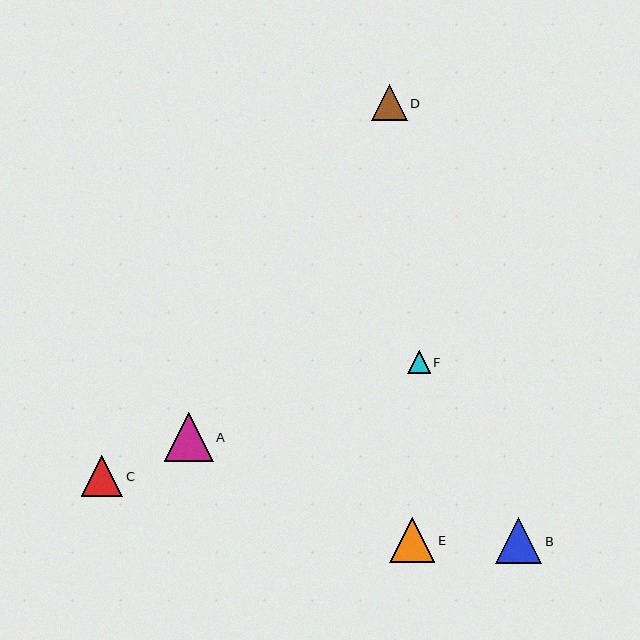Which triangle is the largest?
Triangle A is the largest with a size of approximately 49 pixels.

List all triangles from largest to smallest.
From largest to smallest: A, B, E, C, D, F.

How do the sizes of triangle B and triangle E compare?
Triangle B and triangle E are approximately the same size.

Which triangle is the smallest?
Triangle F is the smallest with a size of approximately 23 pixels.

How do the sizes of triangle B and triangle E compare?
Triangle B and triangle E are approximately the same size.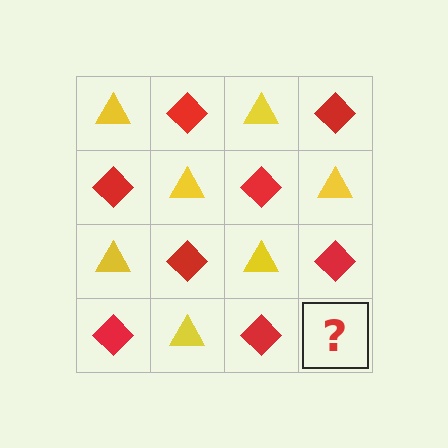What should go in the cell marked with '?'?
The missing cell should contain a yellow triangle.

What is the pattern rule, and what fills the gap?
The rule is that it alternates yellow triangle and red diamond in a checkerboard pattern. The gap should be filled with a yellow triangle.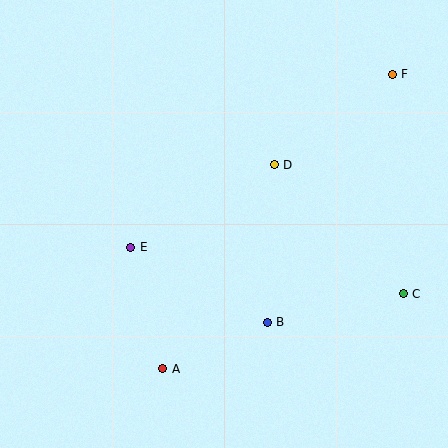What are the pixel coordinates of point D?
Point D is at (274, 165).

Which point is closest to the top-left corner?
Point E is closest to the top-left corner.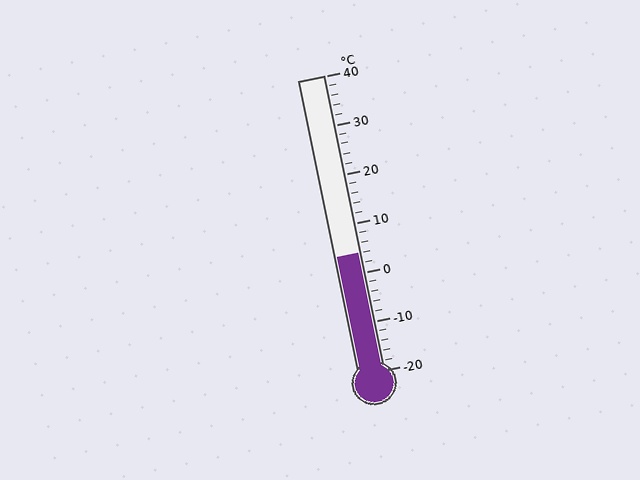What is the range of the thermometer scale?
The thermometer scale ranges from -20°C to 40°C.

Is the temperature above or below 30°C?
The temperature is below 30°C.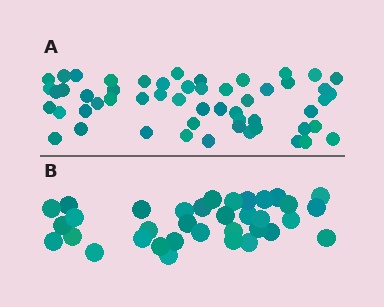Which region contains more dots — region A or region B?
Region A (the top region) has more dots.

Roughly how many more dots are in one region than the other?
Region A has approximately 20 more dots than region B.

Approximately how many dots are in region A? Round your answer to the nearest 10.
About 50 dots. (The exact count is 54, which rounds to 50.)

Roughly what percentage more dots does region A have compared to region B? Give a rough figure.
About 55% more.